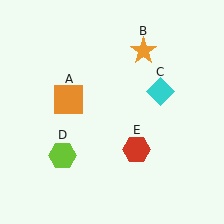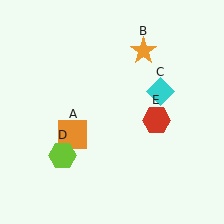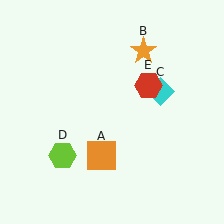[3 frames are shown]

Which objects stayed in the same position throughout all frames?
Orange star (object B) and cyan diamond (object C) and lime hexagon (object D) remained stationary.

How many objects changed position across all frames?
2 objects changed position: orange square (object A), red hexagon (object E).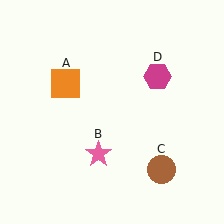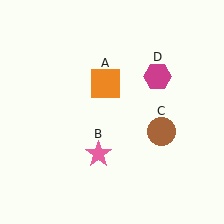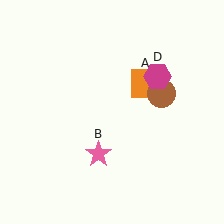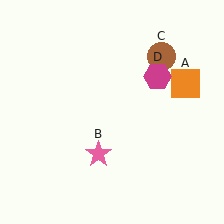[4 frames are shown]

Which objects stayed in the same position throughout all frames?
Pink star (object B) and magenta hexagon (object D) remained stationary.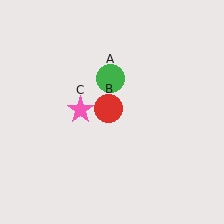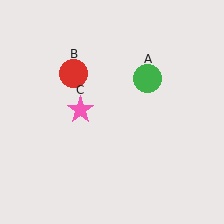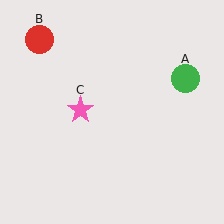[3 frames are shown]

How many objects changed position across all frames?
2 objects changed position: green circle (object A), red circle (object B).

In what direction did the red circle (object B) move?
The red circle (object B) moved up and to the left.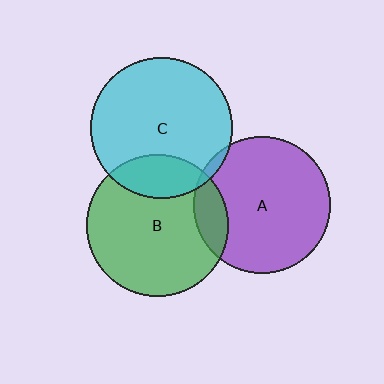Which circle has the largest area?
Circle B (green).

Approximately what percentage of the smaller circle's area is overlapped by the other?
Approximately 15%.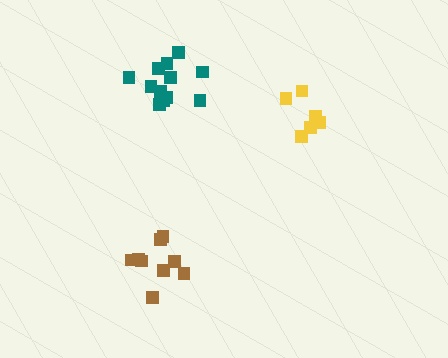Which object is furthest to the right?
The yellow cluster is rightmost.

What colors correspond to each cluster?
The clusters are colored: yellow, brown, teal.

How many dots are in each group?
Group 1: 6 dots, Group 2: 9 dots, Group 3: 12 dots (27 total).